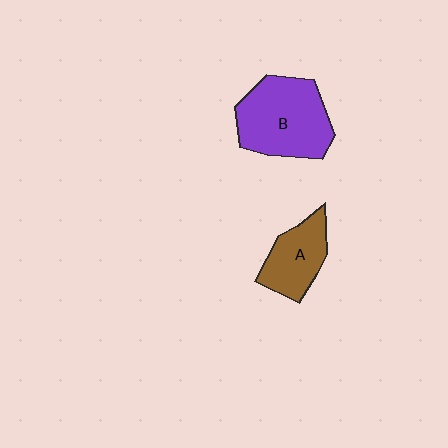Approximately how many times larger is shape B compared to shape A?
Approximately 1.7 times.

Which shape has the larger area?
Shape B (purple).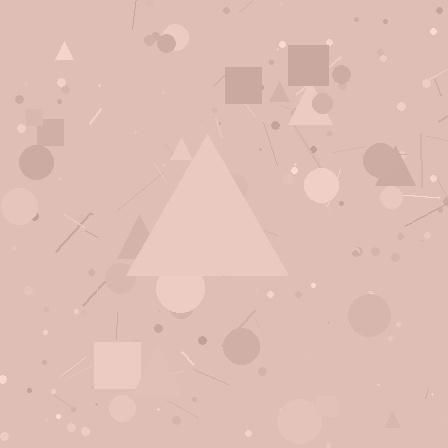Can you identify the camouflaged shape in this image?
The camouflaged shape is a triangle.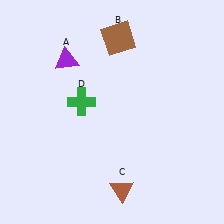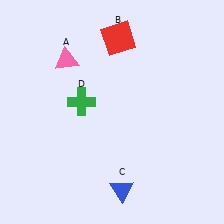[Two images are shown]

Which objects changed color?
A changed from purple to pink. B changed from brown to red. C changed from brown to blue.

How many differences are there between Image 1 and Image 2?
There are 3 differences between the two images.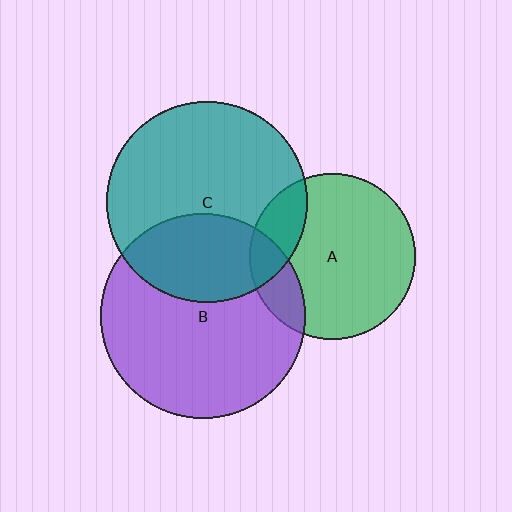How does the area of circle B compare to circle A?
Approximately 1.5 times.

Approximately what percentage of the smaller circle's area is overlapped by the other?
Approximately 35%.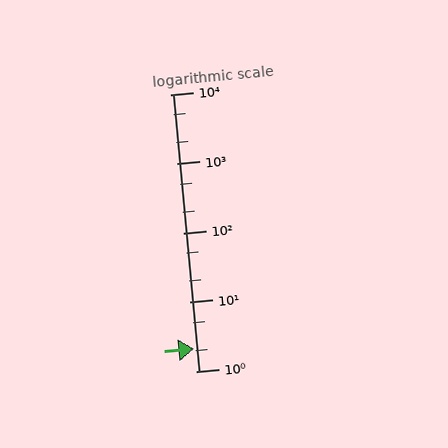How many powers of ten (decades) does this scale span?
The scale spans 4 decades, from 1 to 10000.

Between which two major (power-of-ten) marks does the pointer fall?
The pointer is between 1 and 10.